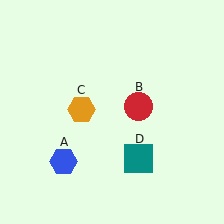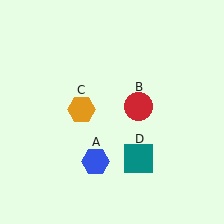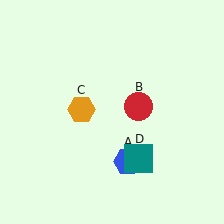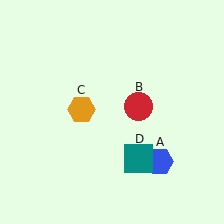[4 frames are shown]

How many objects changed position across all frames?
1 object changed position: blue hexagon (object A).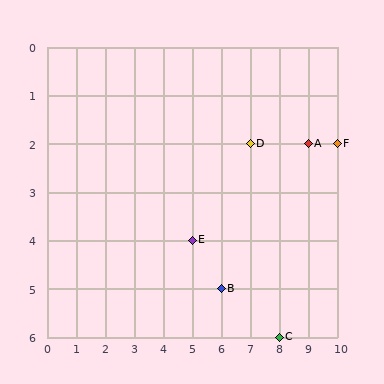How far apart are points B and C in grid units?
Points B and C are 2 columns and 1 row apart (about 2.2 grid units diagonally).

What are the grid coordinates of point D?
Point D is at grid coordinates (7, 2).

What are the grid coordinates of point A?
Point A is at grid coordinates (9, 2).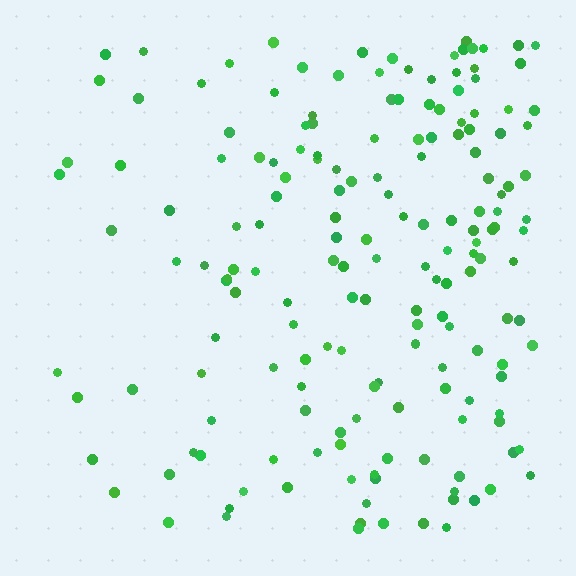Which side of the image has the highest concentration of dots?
The right.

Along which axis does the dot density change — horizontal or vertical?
Horizontal.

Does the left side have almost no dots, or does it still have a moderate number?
Still a moderate number, just noticeably fewer than the right.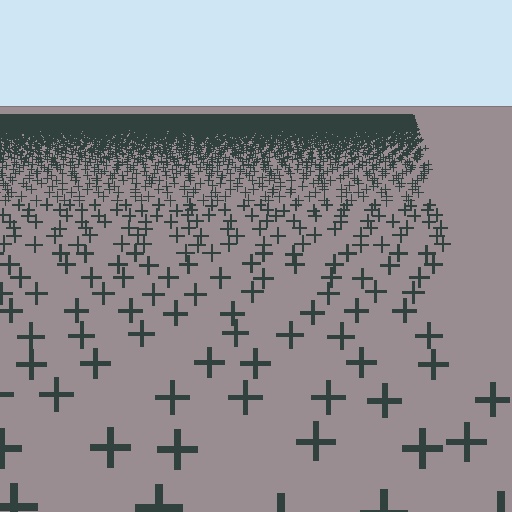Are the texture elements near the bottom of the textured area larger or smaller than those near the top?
Larger. Near the bottom, elements are closer to the viewer and appear at a bigger on-screen size.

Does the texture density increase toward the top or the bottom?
Density increases toward the top.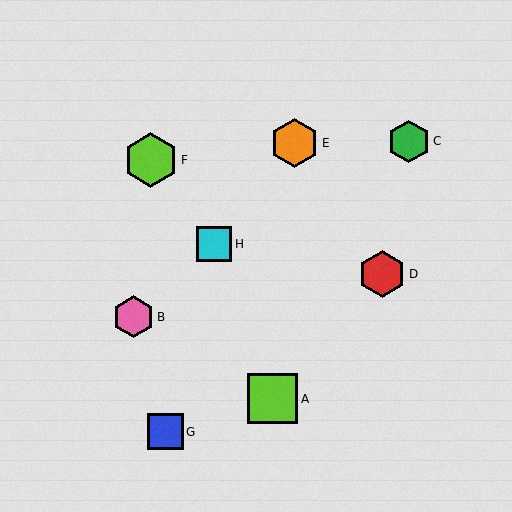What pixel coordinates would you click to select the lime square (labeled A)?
Click at (273, 399) to select the lime square A.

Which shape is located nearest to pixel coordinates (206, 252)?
The cyan square (labeled H) at (214, 244) is nearest to that location.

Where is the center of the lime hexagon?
The center of the lime hexagon is at (151, 160).